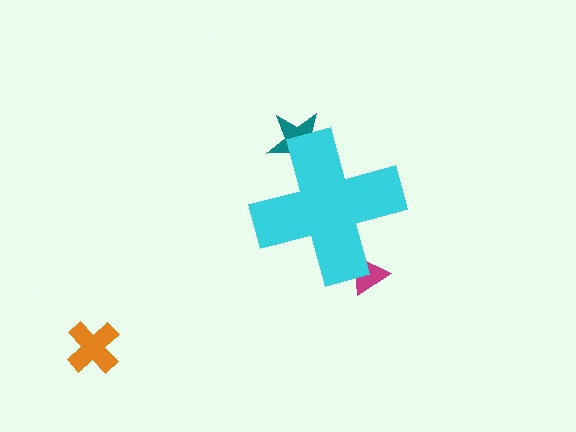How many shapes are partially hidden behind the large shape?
2 shapes are partially hidden.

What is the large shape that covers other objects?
A cyan cross.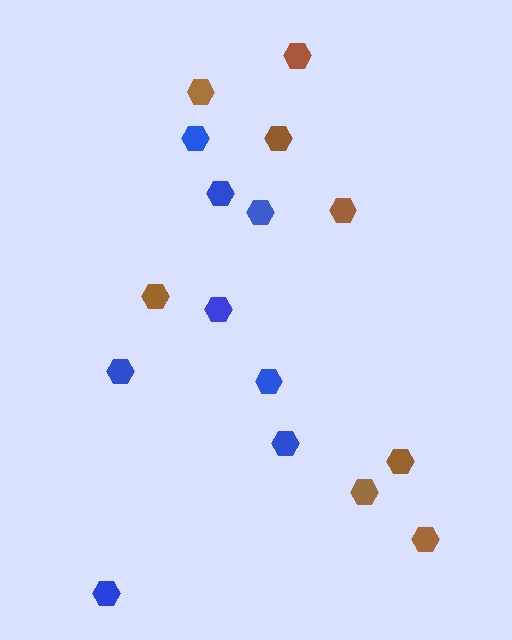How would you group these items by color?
There are 2 groups: one group of blue hexagons (8) and one group of brown hexagons (8).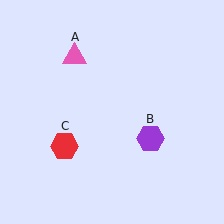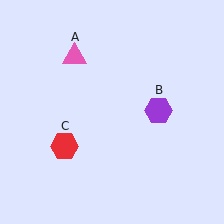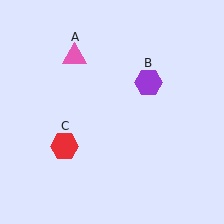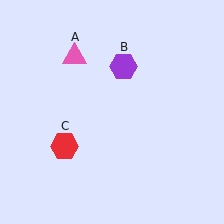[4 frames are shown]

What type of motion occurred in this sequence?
The purple hexagon (object B) rotated counterclockwise around the center of the scene.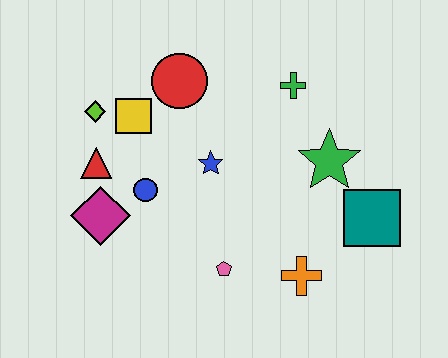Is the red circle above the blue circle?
Yes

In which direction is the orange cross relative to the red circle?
The orange cross is below the red circle.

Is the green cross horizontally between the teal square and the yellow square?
Yes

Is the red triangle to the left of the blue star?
Yes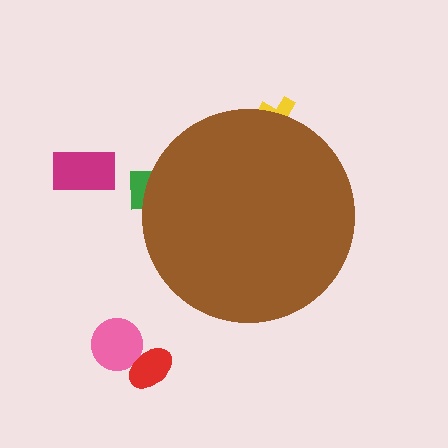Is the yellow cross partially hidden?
Yes, the yellow cross is partially hidden behind the brown circle.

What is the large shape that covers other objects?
A brown circle.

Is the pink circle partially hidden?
No, the pink circle is fully visible.